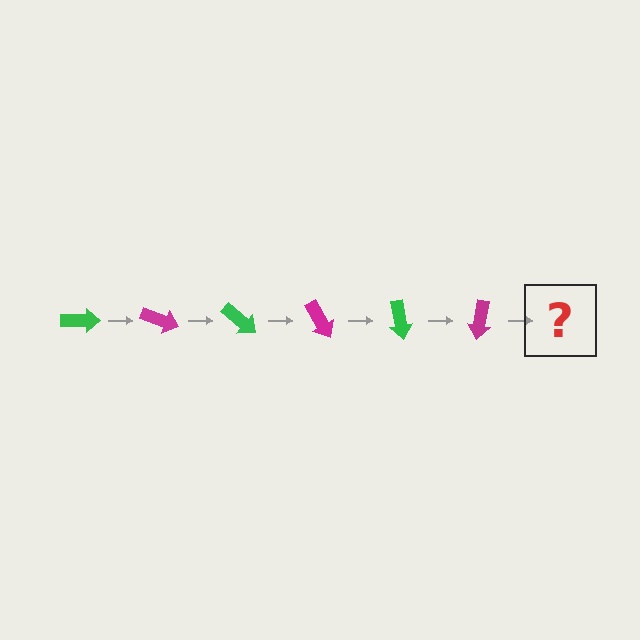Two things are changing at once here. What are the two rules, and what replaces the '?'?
The two rules are that it rotates 20 degrees each step and the color cycles through green and magenta. The '?' should be a green arrow, rotated 120 degrees from the start.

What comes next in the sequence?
The next element should be a green arrow, rotated 120 degrees from the start.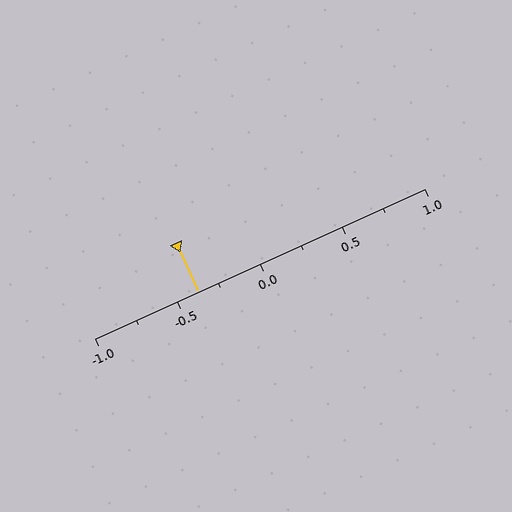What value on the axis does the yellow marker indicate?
The marker indicates approximately -0.38.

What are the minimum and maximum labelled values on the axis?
The axis runs from -1.0 to 1.0.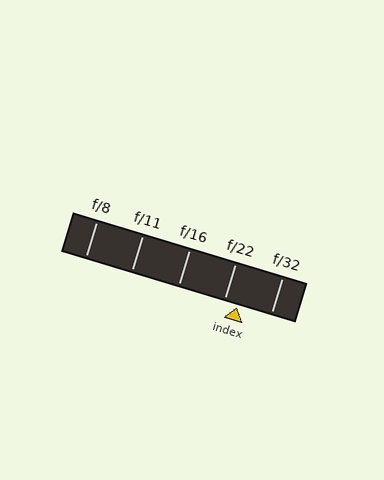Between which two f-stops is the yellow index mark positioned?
The index mark is between f/22 and f/32.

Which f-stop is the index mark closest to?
The index mark is closest to f/22.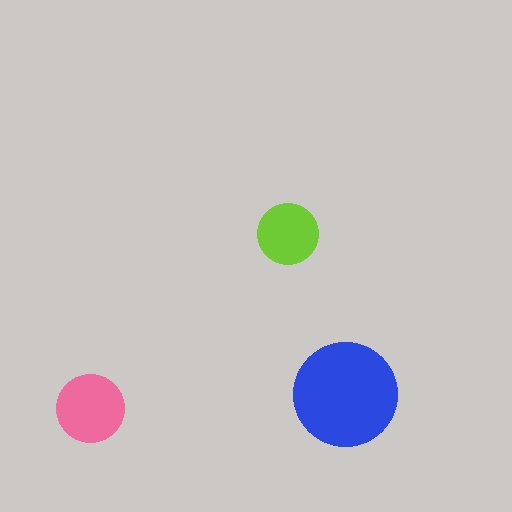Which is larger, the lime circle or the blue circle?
The blue one.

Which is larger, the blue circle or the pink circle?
The blue one.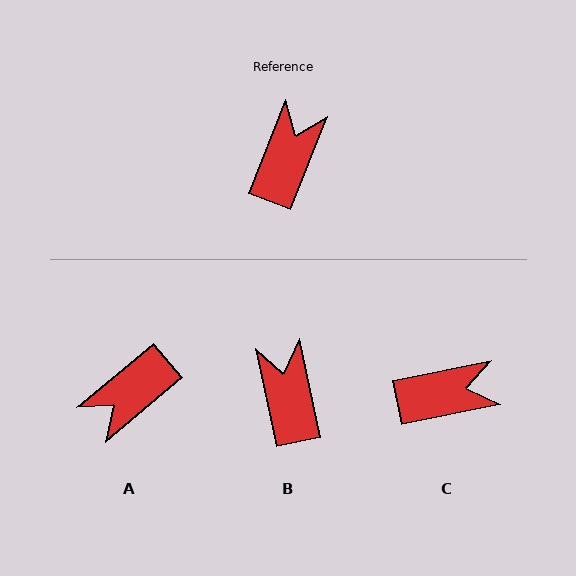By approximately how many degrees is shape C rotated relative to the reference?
Approximately 57 degrees clockwise.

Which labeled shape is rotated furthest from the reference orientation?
A, about 151 degrees away.